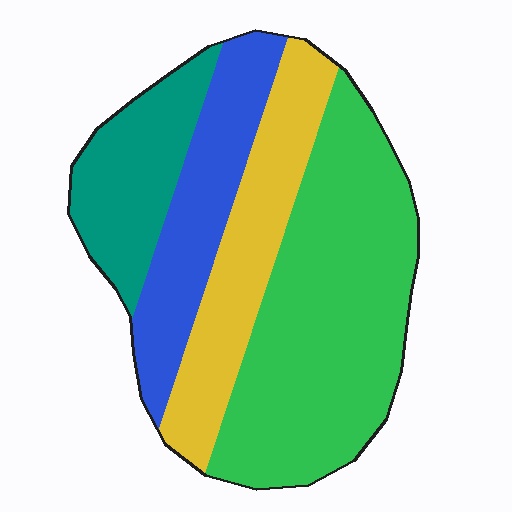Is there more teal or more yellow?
Yellow.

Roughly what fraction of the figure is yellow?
Yellow takes up about one fifth (1/5) of the figure.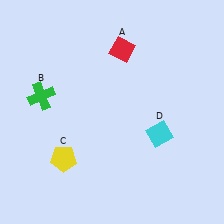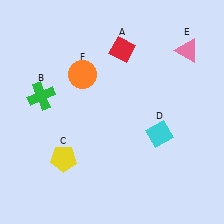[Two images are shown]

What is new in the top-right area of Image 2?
A pink triangle (E) was added in the top-right area of Image 2.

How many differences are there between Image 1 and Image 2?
There are 2 differences between the two images.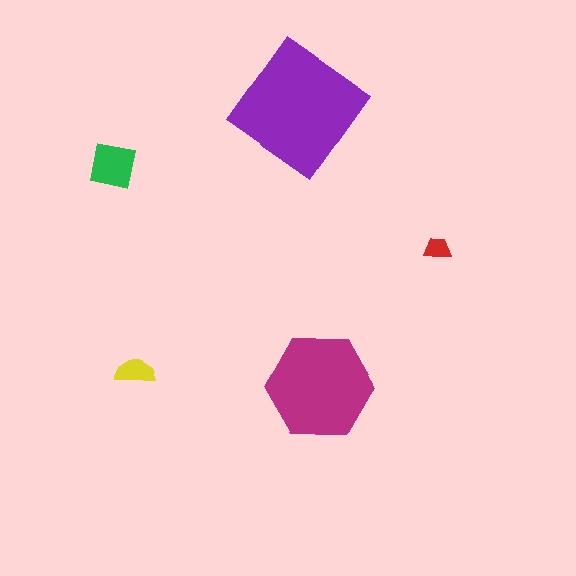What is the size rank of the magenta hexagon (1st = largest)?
2nd.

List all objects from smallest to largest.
The red trapezoid, the yellow semicircle, the green square, the magenta hexagon, the purple diamond.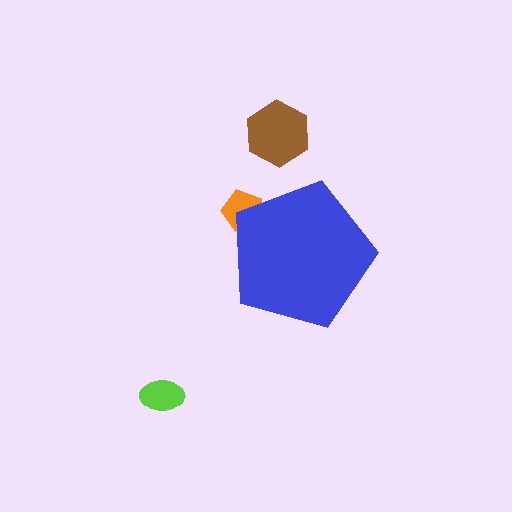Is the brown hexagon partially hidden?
No, the brown hexagon is fully visible.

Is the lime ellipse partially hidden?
No, the lime ellipse is fully visible.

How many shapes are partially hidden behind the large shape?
1 shape is partially hidden.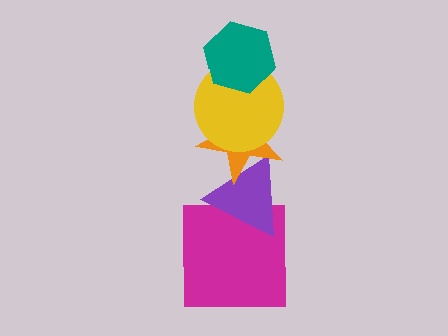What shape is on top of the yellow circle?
The teal hexagon is on top of the yellow circle.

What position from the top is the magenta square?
The magenta square is 5th from the top.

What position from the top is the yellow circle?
The yellow circle is 2nd from the top.